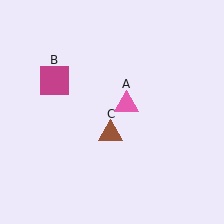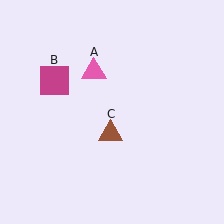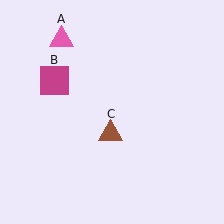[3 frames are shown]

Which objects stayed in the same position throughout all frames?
Magenta square (object B) and brown triangle (object C) remained stationary.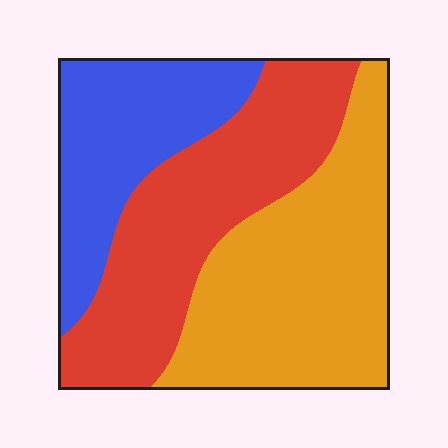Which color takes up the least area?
Blue, at roughly 25%.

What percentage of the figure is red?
Red takes up about one third (1/3) of the figure.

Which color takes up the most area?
Orange, at roughly 40%.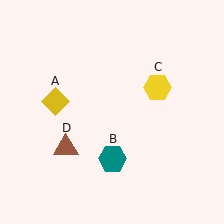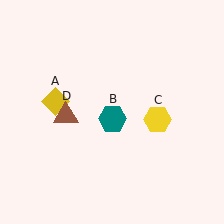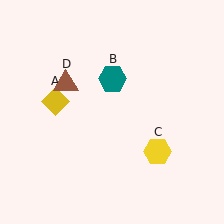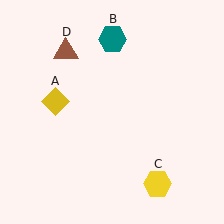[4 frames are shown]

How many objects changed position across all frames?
3 objects changed position: teal hexagon (object B), yellow hexagon (object C), brown triangle (object D).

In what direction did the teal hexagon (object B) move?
The teal hexagon (object B) moved up.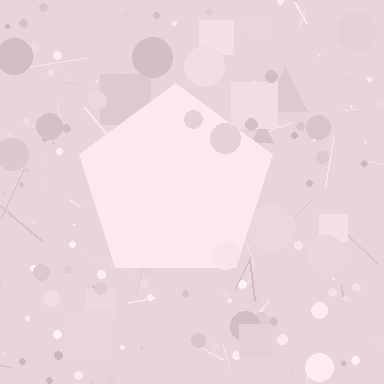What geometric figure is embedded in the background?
A pentagon is embedded in the background.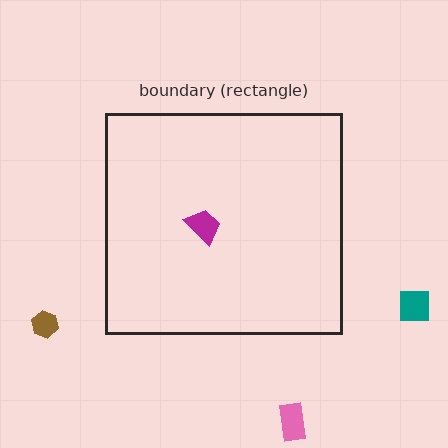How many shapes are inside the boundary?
1 inside, 3 outside.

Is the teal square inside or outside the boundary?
Outside.